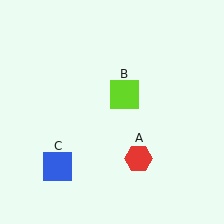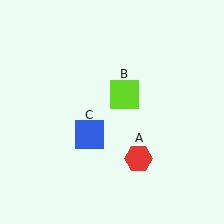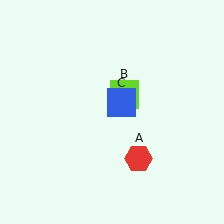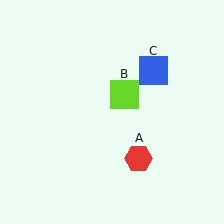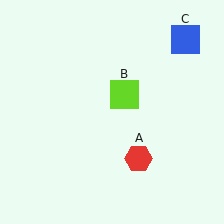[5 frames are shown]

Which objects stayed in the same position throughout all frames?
Red hexagon (object A) and lime square (object B) remained stationary.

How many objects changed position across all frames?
1 object changed position: blue square (object C).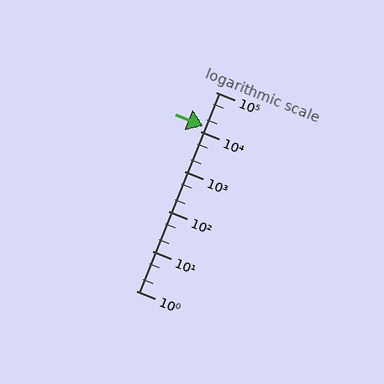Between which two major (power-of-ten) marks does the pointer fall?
The pointer is between 10000 and 100000.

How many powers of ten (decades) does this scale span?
The scale spans 5 decades, from 1 to 100000.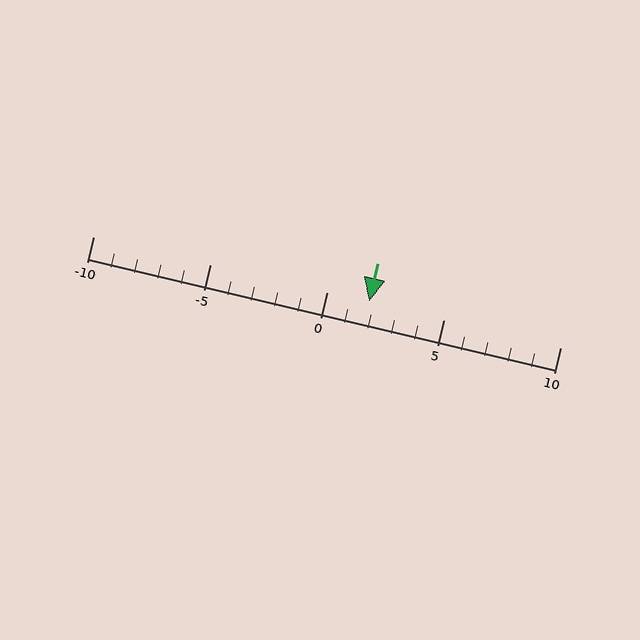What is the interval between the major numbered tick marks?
The major tick marks are spaced 5 units apart.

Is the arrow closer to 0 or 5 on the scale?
The arrow is closer to 0.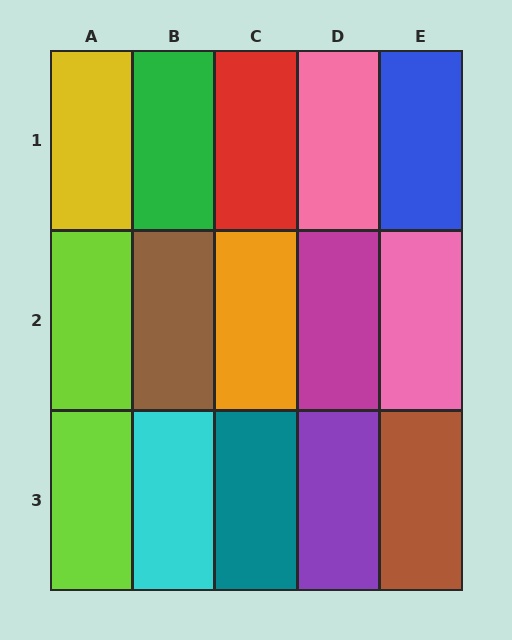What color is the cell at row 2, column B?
Brown.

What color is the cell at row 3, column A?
Lime.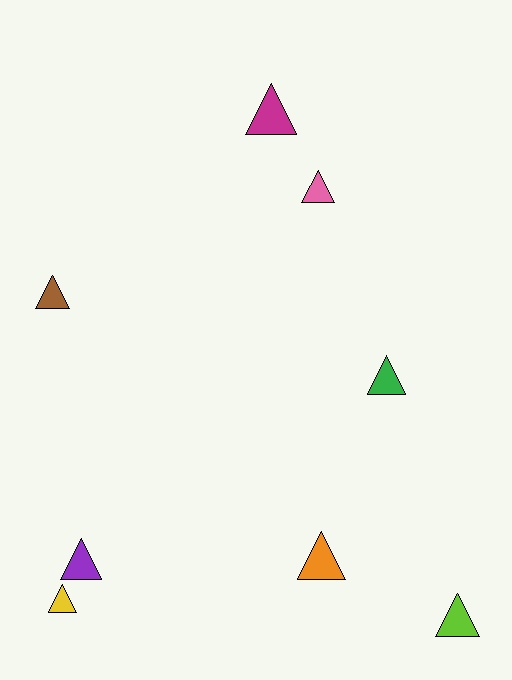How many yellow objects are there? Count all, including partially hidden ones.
There is 1 yellow object.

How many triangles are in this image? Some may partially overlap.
There are 8 triangles.